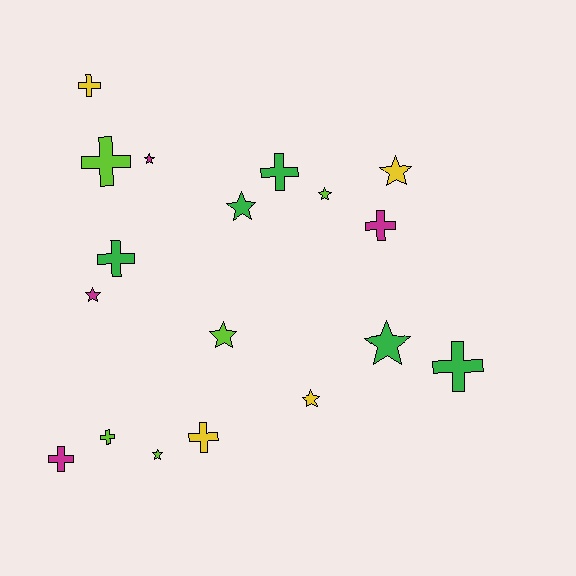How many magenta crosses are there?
There are 2 magenta crosses.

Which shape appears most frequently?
Cross, with 9 objects.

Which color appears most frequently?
Lime, with 5 objects.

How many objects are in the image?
There are 18 objects.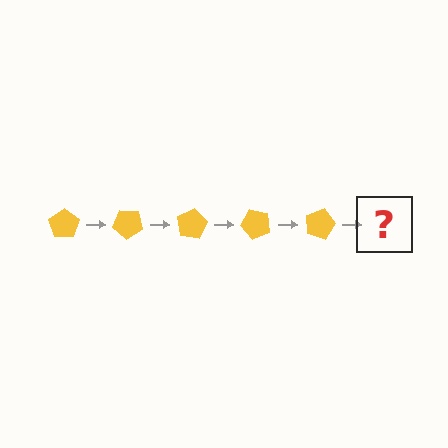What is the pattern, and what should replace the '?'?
The pattern is that the pentagon rotates 40 degrees each step. The '?' should be a yellow pentagon rotated 200 degrees.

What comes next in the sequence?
The next element should be a yellow pentagon rotated 200 degrees.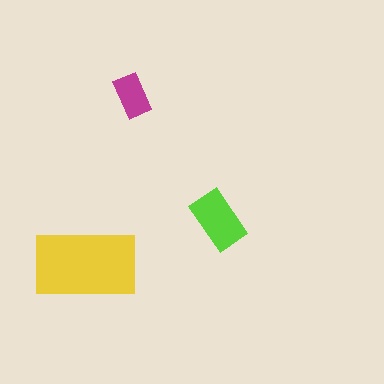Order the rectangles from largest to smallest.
the yellow one, the lime one, the magenta one.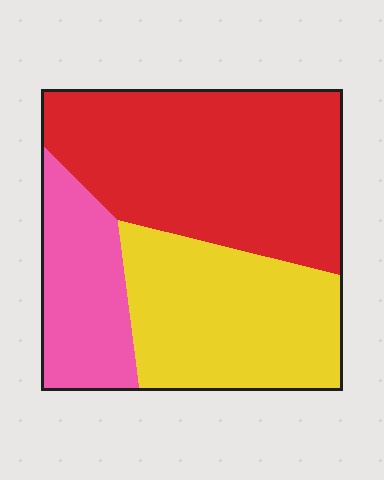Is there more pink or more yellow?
Yellow.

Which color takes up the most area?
Red, at roughly 45%.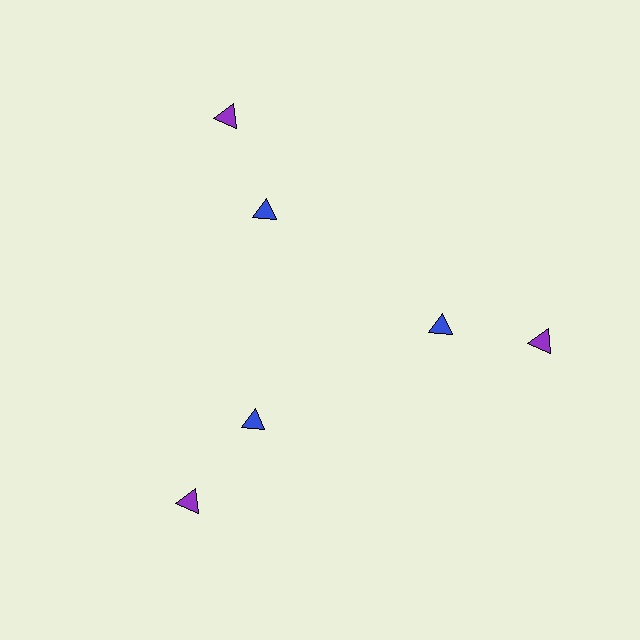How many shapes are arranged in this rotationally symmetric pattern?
There are 6 shapes, arranged in 3 groups of 2.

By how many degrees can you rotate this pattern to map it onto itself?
The pattern maps onto itself every 120 degrees of rotation.